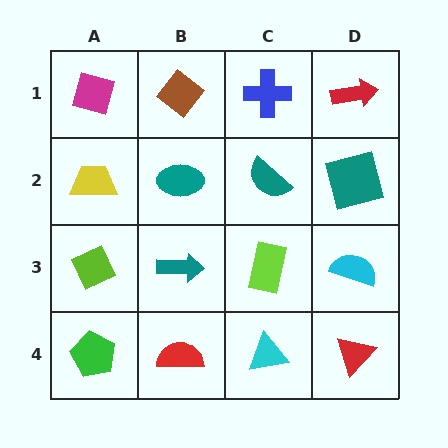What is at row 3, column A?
A lime diamond.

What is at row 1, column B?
A brown diamond.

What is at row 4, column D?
A red triangle.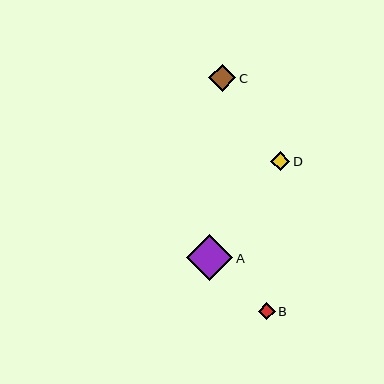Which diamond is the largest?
Diamond A is the largest with a size of approximately 47 pixels.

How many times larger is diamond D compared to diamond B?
Diamond D is approximately 1.1 times the size of diamond B.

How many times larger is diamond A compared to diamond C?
Diamond A is approximately 1.7 times the size of diamond C.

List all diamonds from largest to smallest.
From largest to smallest: A, C, D, B.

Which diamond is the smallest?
Diamond B is the smallest with a size of approximately 17 pixels.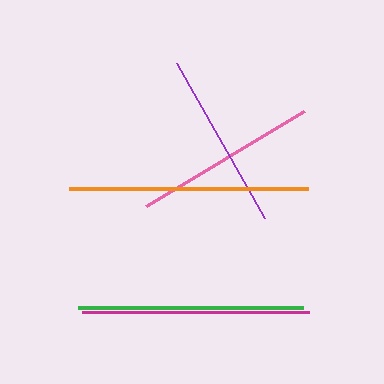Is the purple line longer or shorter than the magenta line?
The magenta line is longer than the purple line.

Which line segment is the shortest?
The purple line is the shortest at approximately 178 pixels.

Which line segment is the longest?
The orange line is the longest at approximately 239 pixels.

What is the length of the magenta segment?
The magenta segment is approximately 227 pixels long.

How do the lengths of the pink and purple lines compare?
The pink and purple lines are approximately the same length.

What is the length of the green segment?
The green segment is approximately 224 pixels long.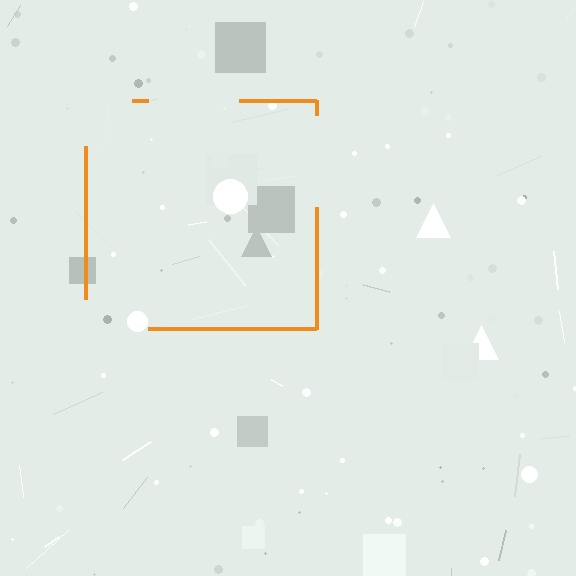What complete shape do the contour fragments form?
The contour fragments form a square.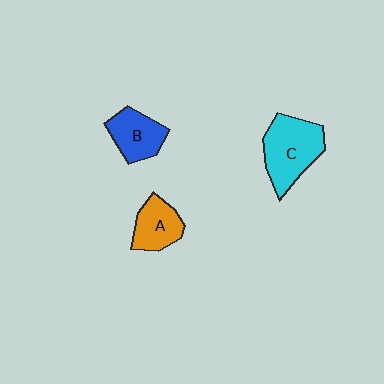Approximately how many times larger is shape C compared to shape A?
Approximately 1.6 times.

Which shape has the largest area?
Shape C (cyan).